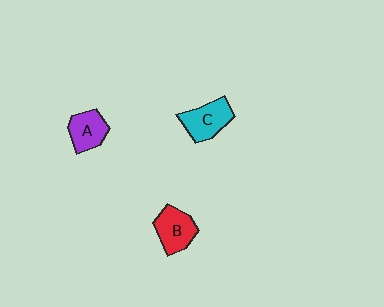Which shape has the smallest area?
Shape A (purple).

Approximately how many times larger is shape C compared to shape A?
Approximately 1.2 times.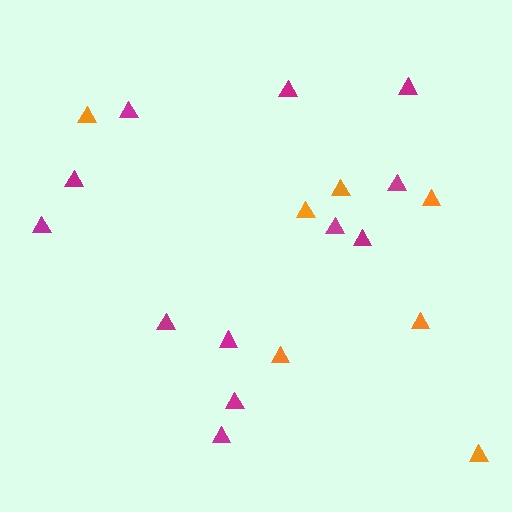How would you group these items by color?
There are 2 groups: one group of magenta triangles (12) and one group of orange triangles (7).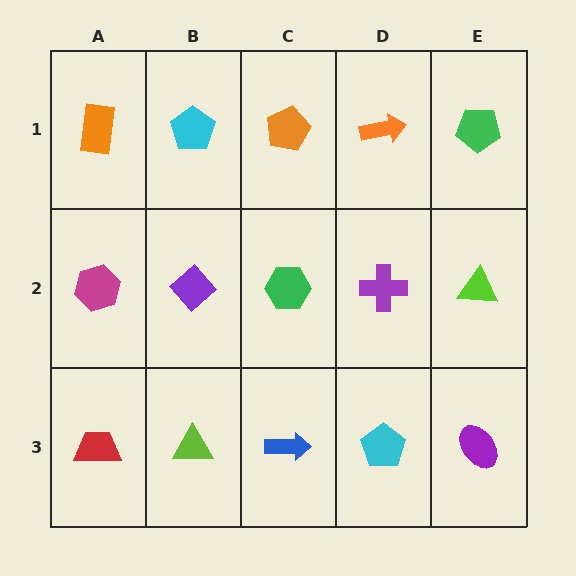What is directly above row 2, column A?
An orange rectangle.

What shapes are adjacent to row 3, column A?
A magenta hexagon (row 2, column A), a lime triangle (row 3, column B).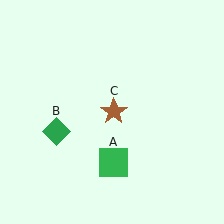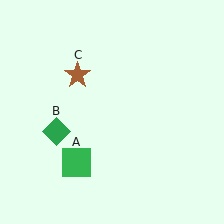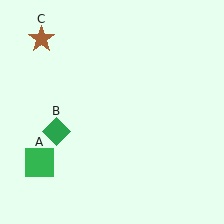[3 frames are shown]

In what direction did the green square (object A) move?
The green square (object A) moved left.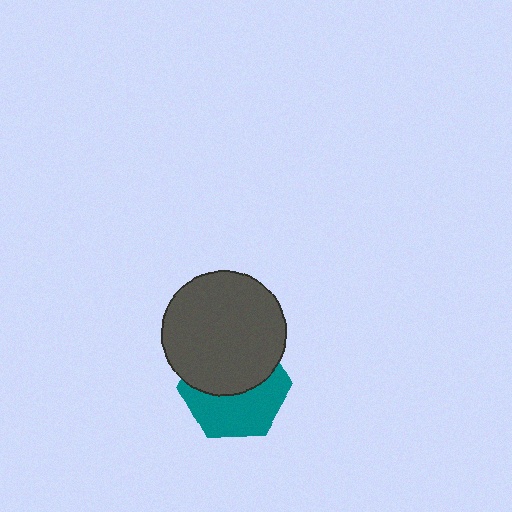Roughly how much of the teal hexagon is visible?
About half of it is visible (roughly 49%).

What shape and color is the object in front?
The object in front is a dark gray circle.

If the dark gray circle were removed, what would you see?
You would see the complete teal hexagon.